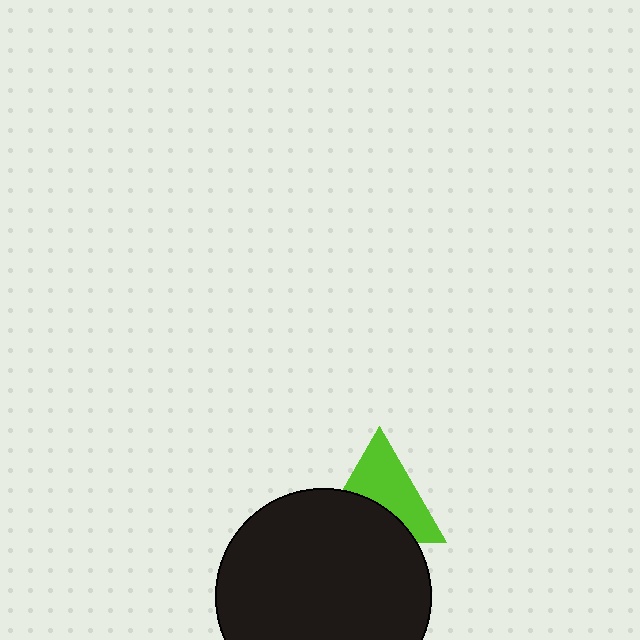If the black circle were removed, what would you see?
You would see the complete lime triangle.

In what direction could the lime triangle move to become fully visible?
The lime triangle could move up. That would shift it out from behind the black circle entirely.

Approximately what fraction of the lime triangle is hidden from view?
Roughly 44% of the lime triangle is hidden behind the black circle.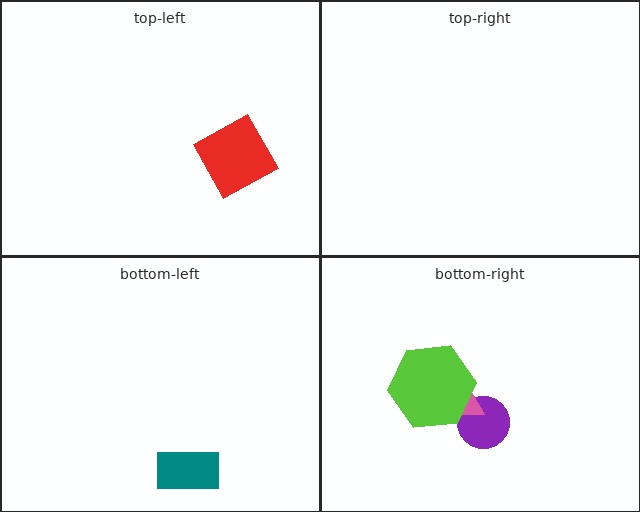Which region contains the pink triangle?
The bottom-right region.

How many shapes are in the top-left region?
1.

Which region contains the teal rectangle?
The bottom-left region.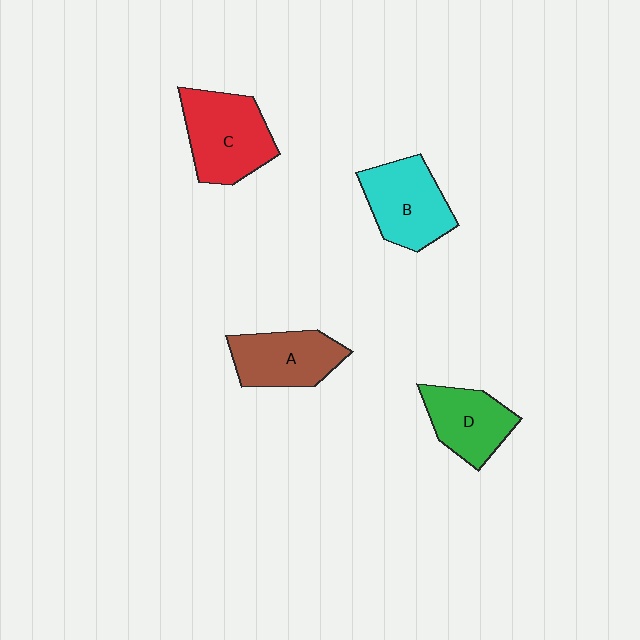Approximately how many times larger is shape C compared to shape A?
Approximately 1.2 times.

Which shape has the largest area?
Shape C (red).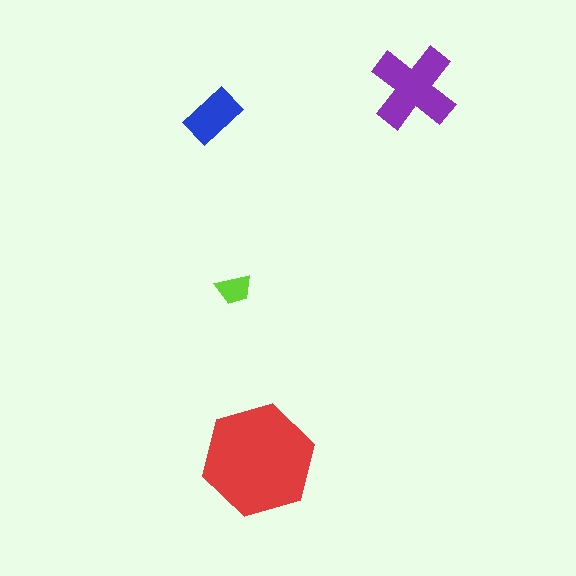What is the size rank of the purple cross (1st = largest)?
2nd.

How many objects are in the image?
There are 4 objects in the image.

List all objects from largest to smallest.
The red hexagon, the purple cross, the blue rectangle, the lime trapezoid.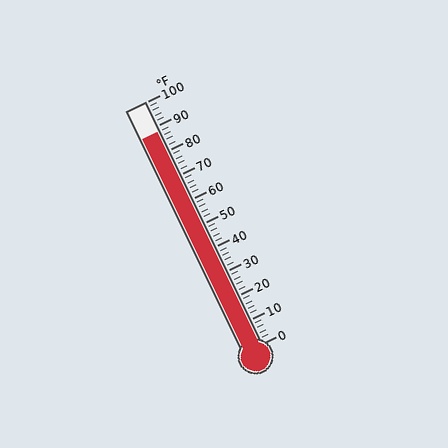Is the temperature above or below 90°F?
The temperature is below 90°F.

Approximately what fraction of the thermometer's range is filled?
The thermometer is filled to approximately 90% of its range.